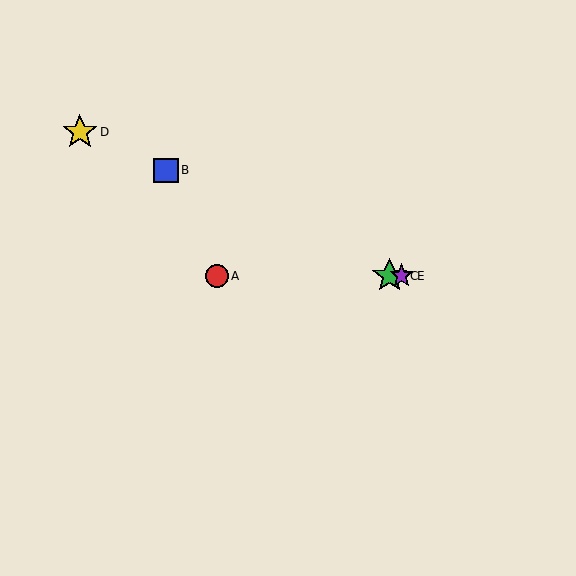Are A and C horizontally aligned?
Yes, both are at y≈276.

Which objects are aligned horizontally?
Objects A, C, E are aligned horizontally.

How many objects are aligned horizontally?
3 objects (A, C, E) are aligned horizontally.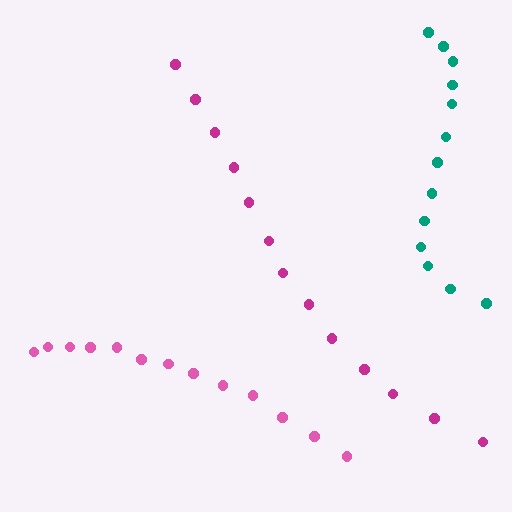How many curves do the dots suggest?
There are 3 distinct paths.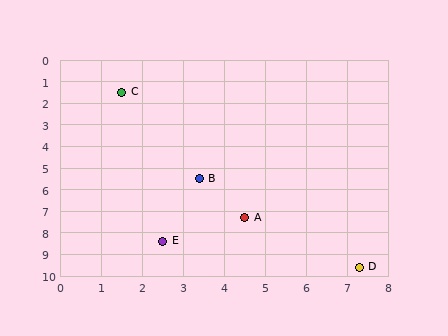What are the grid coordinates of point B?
Point B is at approximately (3.4, 5.5).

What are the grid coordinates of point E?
Point E is at approximately (2.5, 8.4).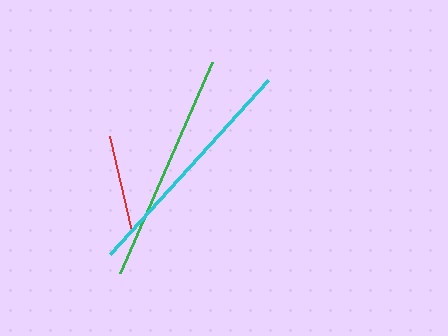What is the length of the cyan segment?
The cyan segment is approximately 235 pixels long.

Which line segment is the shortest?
The red line is the shortest at approximately 97 pixels.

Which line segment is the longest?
The cyan line is the longest at approximately 235 pixels.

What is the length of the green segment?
The green segment is approximately 230 pixels long.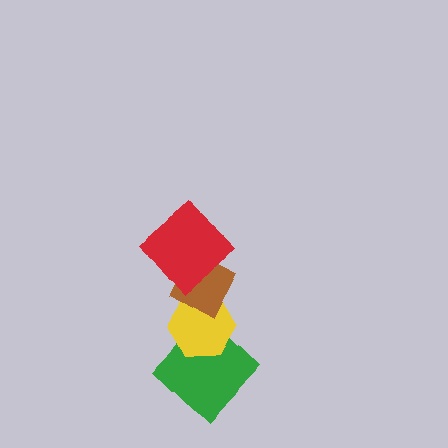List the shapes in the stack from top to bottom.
From top to bottom: the red diamond, the brown diamond, the yellow hexagon, the green diamond.